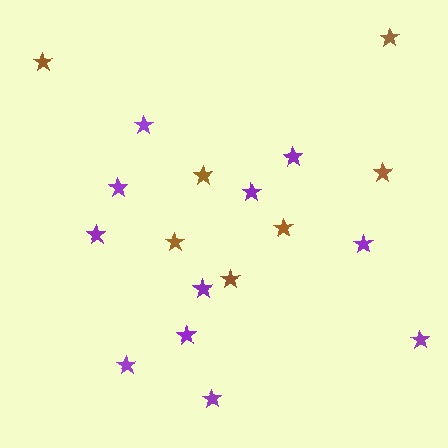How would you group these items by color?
There are 2 groups: one group of brown stars (7) and one group of purple stars (11).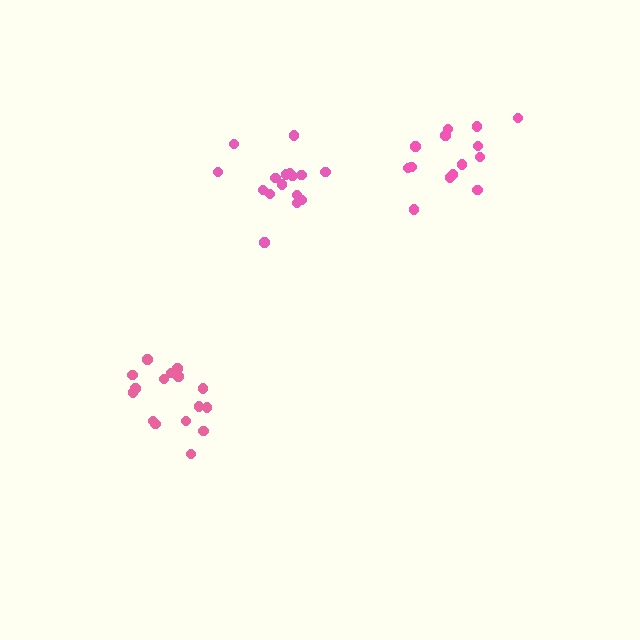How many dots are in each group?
Group 1: 14 dots, Group 2: 16 dots, Group 3: 16 dots (46 total).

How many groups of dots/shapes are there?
There are 3 groups.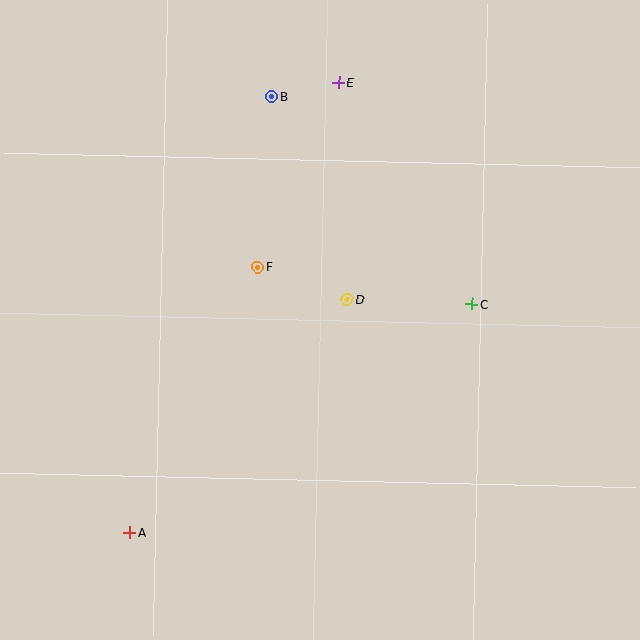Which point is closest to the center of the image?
Point D at (347, 299) is closest to the center.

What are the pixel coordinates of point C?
Point C is at (472, 304).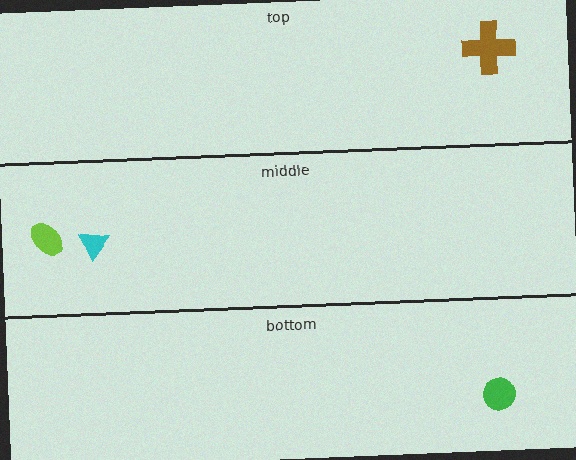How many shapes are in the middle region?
2.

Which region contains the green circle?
The bottom region.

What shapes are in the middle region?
The lime ellipse, the cyan triangle.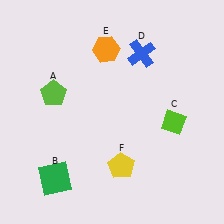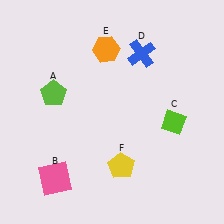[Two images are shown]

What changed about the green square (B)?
In Image 1, B is green. In Image 2, it changed to pink.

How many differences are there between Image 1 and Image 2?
There is 1 difference between the two images.